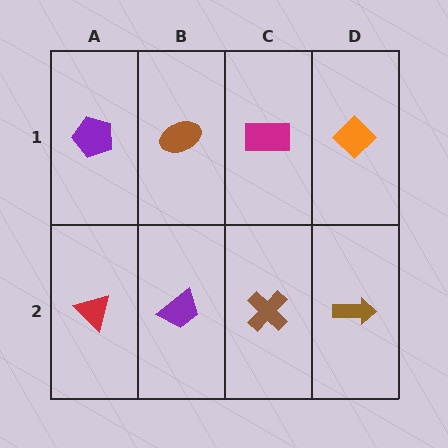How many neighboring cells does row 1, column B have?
3.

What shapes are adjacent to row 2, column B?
A brown ellipse (row 1, column B), a red triangle (row 2, column A), a brown cross (row 2, column C).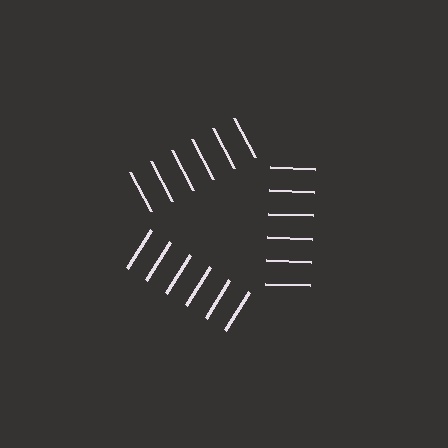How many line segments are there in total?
18 — 6 along each of the 3 edges.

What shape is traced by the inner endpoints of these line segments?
An illusory triangle — the line segments terminate on its edges but no continuous stroke is drawn.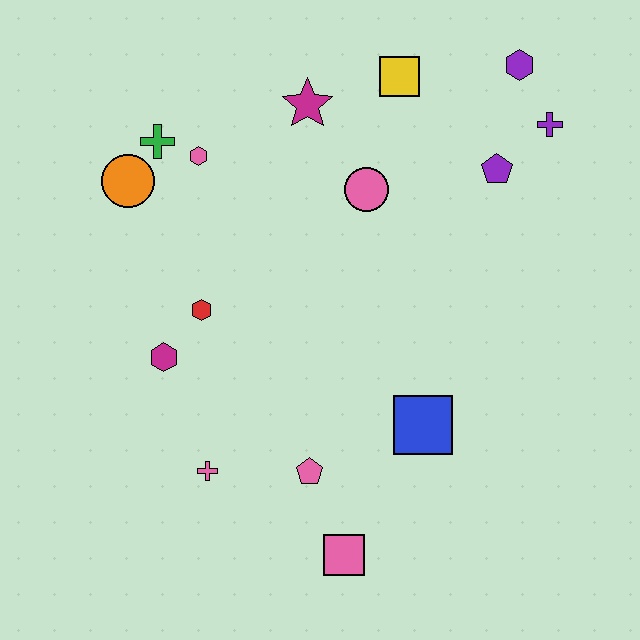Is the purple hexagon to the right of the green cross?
Yes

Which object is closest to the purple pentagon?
The purple cross is closest to the purple pentagon.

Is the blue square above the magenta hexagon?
No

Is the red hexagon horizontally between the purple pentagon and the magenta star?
No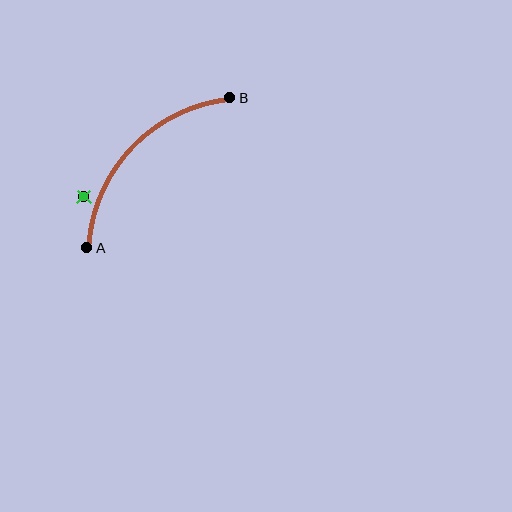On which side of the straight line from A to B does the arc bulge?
The arc bulges above and to the left of the straight line connecting A and B.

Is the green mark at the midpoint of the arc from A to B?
No — the green mark does not lie on the arc at all. It sits slightly outside the curve.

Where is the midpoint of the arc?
The arc midpoint is the point on the curve farthest from the straight line joining A and B. It sits above and to the left of that line.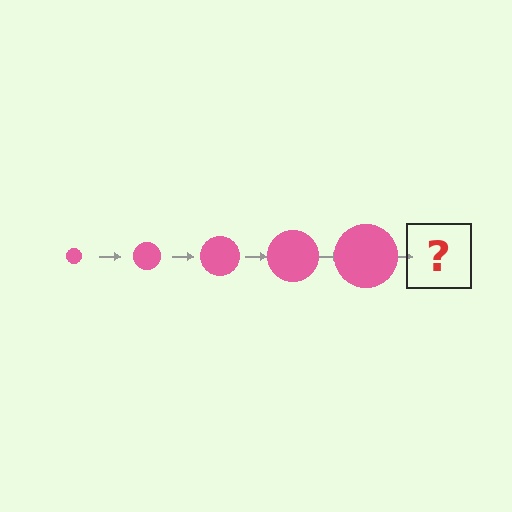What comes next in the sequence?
The next element should be a pink circle, larger than the previous one.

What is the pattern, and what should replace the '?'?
The pattern is that the circle gets progressively larger each step. The '?' should be a pink circle, larger than the previous one.